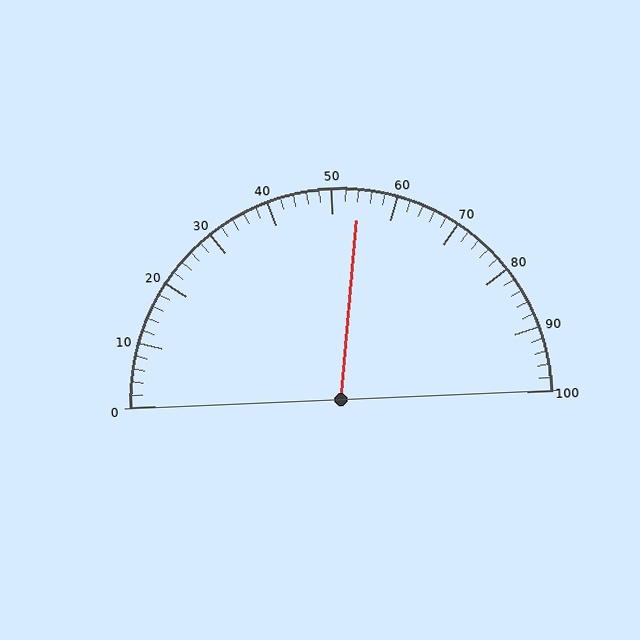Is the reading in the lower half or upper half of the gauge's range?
The reading is in the upper half of the range (0 to 100).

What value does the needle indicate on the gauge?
The needle indicates approximately 54.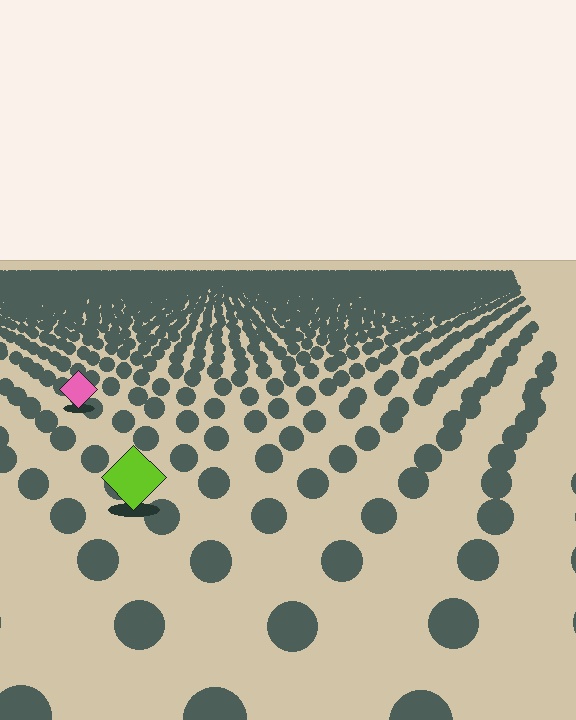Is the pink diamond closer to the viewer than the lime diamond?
No. The lime diamond is closer — you can tell from the texture gradient: the ground texture is coarser near it.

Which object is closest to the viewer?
The lime diamond is closest. The texture marks near it are larger and more spread out.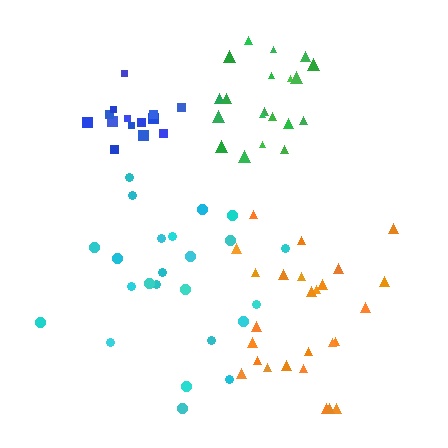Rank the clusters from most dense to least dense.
blue, green, orange, cyan.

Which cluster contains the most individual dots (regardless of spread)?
Orange (26).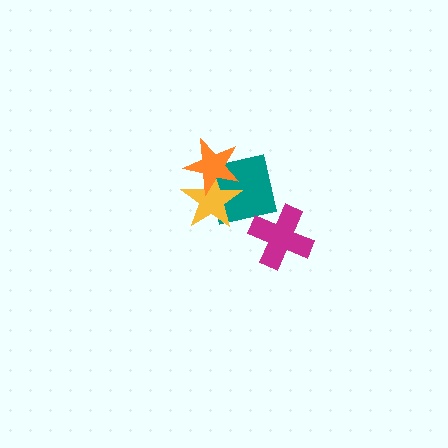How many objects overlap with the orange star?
2 objects overlap with the orange star.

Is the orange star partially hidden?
No, no other shape covers it.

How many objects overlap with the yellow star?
2 objects overlap with the yellow star.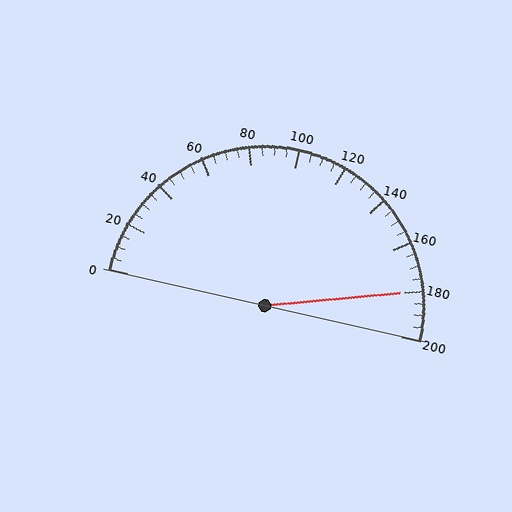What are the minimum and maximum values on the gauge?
The gauge ranges from 0 to 200.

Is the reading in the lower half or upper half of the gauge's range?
The reading is in the upper half of the range (0 to 200).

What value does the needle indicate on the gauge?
The needle indicates approximately 180.